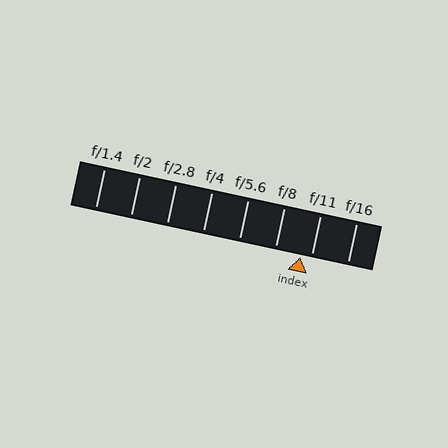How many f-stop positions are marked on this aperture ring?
There are 8 f-stop positions marked.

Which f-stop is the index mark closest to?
The index mark is closest to f/11.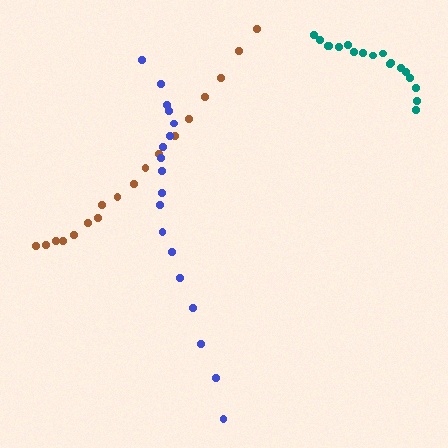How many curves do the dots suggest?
There are 3 distinct paths.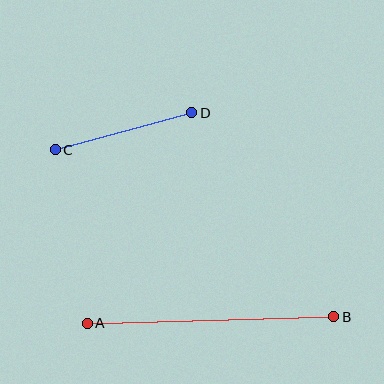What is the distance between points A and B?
The distance is approximately 246 pixels.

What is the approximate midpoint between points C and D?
The midpoint is at approximately (124, 131) pixels.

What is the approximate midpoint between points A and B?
The midpoint is at approximately (210, 320) pixels.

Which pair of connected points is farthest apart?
Points A and B are farthest apart.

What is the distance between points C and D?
The distance is approximately 142 pixels.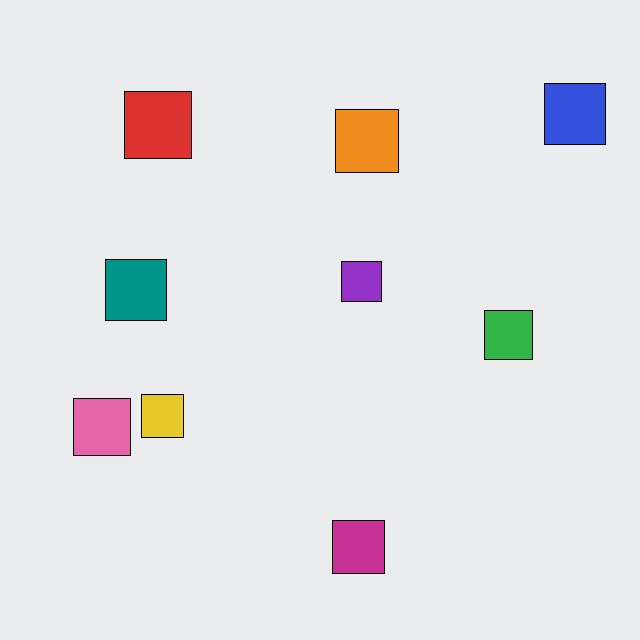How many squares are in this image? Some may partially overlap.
There are 9 squares.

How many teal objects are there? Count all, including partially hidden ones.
There is 1 teal object.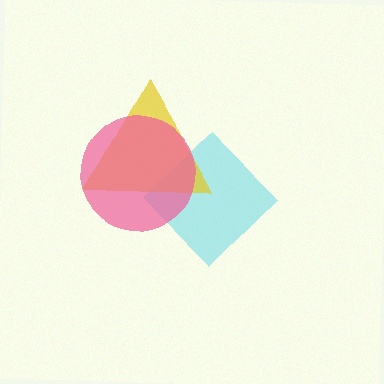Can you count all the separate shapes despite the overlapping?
Yes, there are 3 separate shapes.